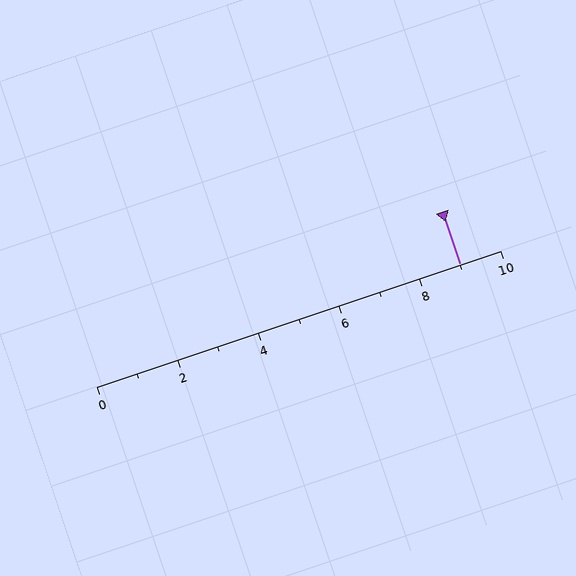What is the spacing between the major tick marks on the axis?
The major ticks are spaced 2 apart.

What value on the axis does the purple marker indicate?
The marker indicates approximately 9.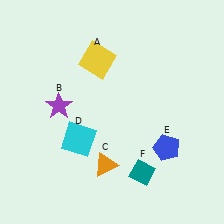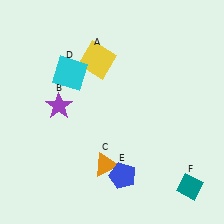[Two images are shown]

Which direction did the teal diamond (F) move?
The teal diamond (F) moved right.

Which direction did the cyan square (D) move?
The cyan square (D) moved up.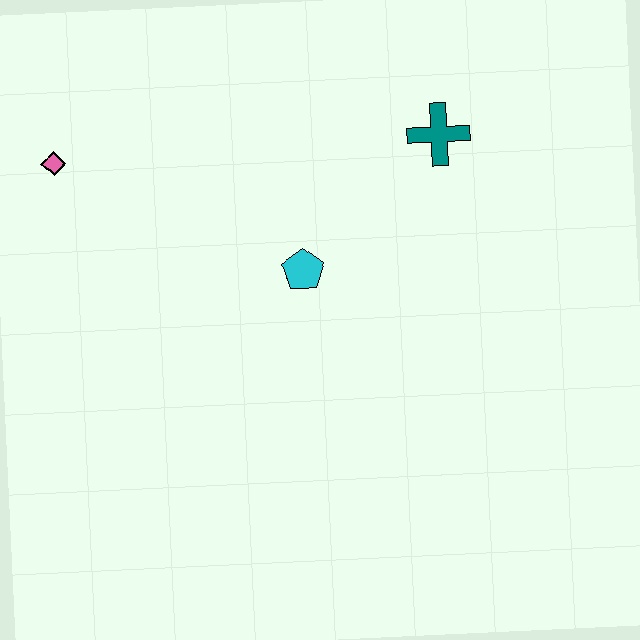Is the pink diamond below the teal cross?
Yes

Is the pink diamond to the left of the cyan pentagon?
Yes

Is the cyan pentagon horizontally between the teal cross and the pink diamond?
Yes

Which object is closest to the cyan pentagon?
The teal cross is closest to the cyan pentagon.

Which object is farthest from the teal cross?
The pink diamond is farthest from the teal cross.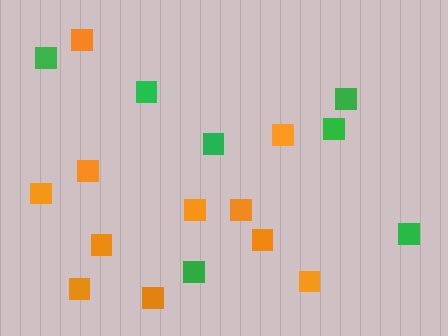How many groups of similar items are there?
There are 2 groups: one group of orange squares (11) and one group of green squares (7).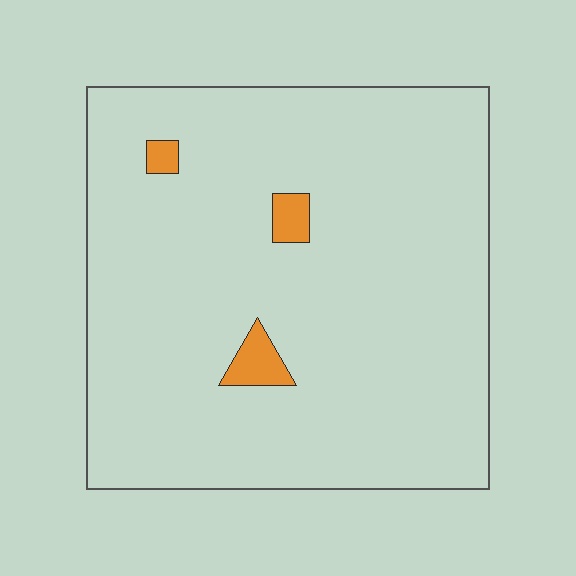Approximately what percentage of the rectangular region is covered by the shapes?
Approximately 5%.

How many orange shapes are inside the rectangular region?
3.